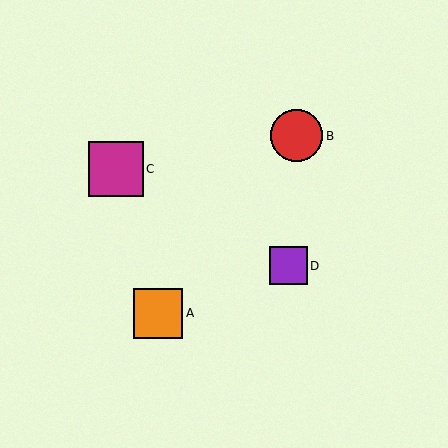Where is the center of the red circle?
The center of the red circle is at (297, 136).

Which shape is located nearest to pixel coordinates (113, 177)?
The magenta square (labeled C) at (116, 169) is nearest to that location.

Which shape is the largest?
The magenta square (labeled C) is the largest.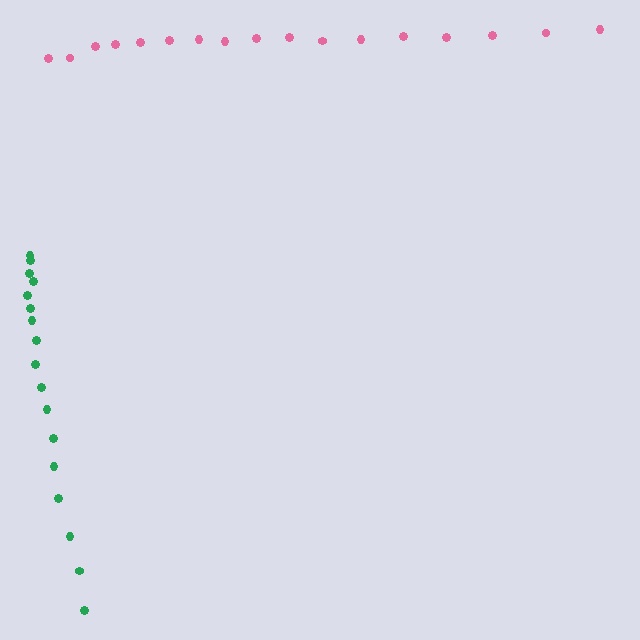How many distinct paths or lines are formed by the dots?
There are 2 distinct paths.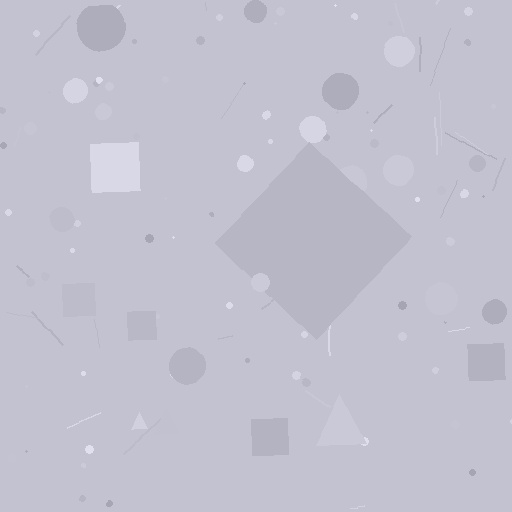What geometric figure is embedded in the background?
A diamond is embedded in the background.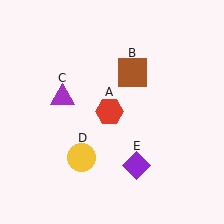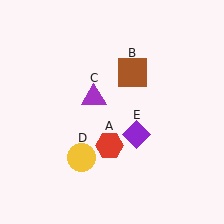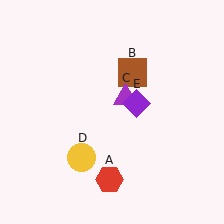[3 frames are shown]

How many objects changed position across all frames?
3 objects changed position: red hexagon (object A), purple triangle (object C), purple diamond (object E).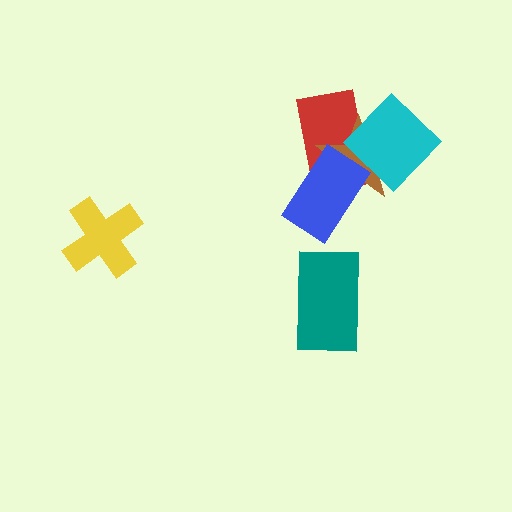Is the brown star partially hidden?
Yes, it is partially covered by another shape.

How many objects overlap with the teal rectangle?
0 objects overlap with the teal rectangle.